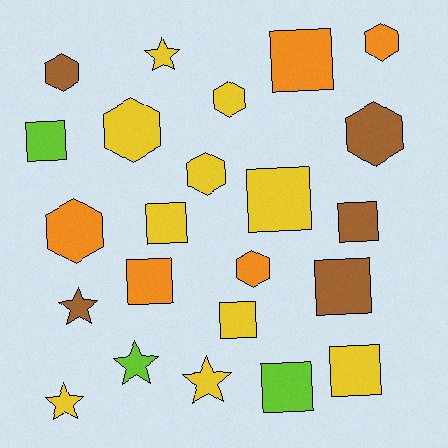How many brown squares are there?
There are 2 brown squares.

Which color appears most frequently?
Yellow, with 10 objects.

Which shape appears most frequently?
Square, with 10 objects.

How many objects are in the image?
There are 23 objects.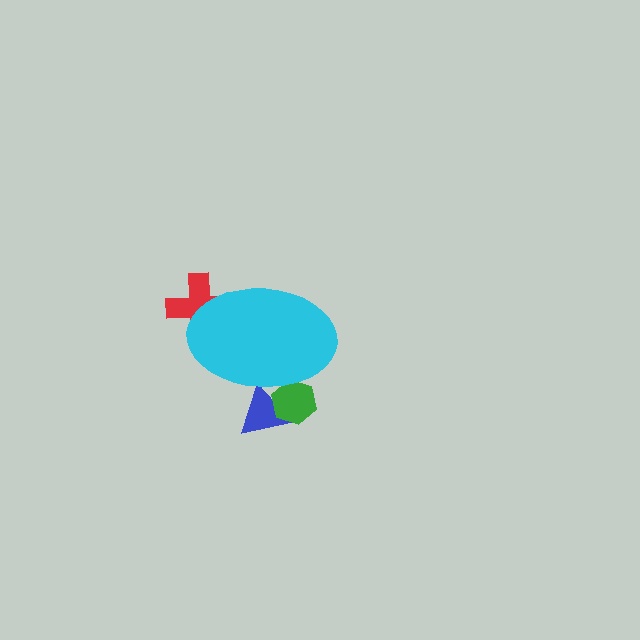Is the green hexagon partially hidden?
Yes, the green hexagon is partially hidden behind the cyan ellipse.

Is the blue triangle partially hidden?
Yes, the blue triangle is partially hidden behind the cyan ellipse.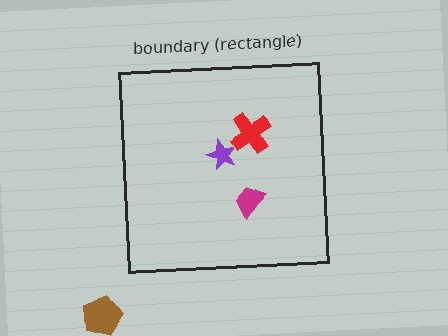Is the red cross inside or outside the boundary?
Inside.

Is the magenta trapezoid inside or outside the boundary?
Inside.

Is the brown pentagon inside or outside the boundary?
Outside.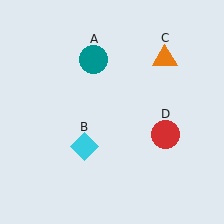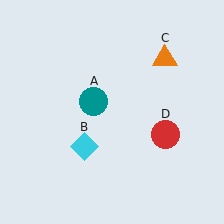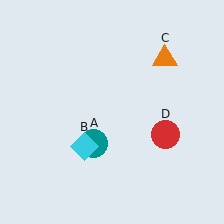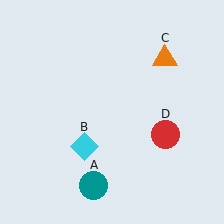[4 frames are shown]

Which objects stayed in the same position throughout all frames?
Cyan diamond (object B) and orange triangle (object C) and red circle (object D) remained stationary.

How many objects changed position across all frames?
1 object changed position: teal circle (object A).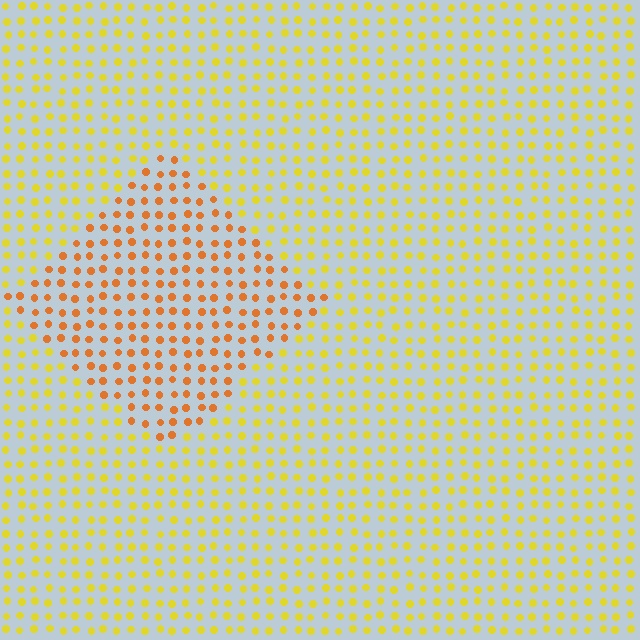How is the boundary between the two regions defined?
The boundary is defined purely by a slight shift in hue (about 32 degrees). Spacing, size, and orientation are identical on both sides.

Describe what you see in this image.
The image is filled with small yellow elements in a uniform arrangement. A diamond-shaped region is visible where the elements are tinted to a slightly different hue, forming a subtle color boundary.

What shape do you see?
I see a diamond.